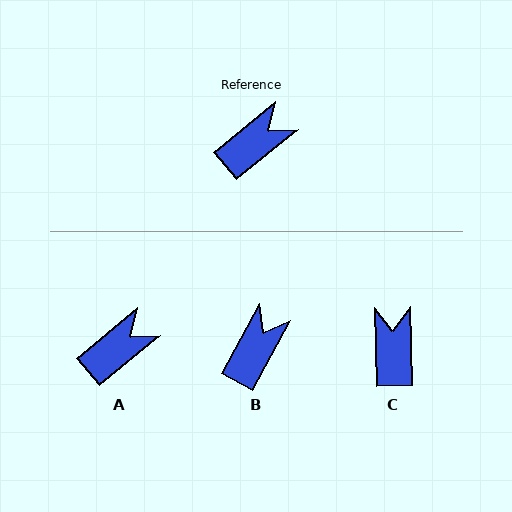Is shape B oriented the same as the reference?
No, it is off by about 22 degrees.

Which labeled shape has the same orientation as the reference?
A.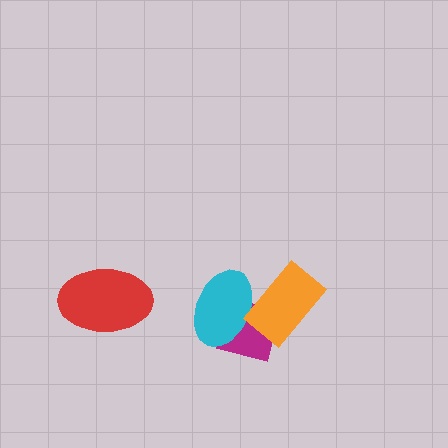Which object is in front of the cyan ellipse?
The orange rectangle is in front of the cyan ellipse.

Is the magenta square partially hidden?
Yes, it is partially covered by another shape.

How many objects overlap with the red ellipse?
0 objects overlap with the red ellipse.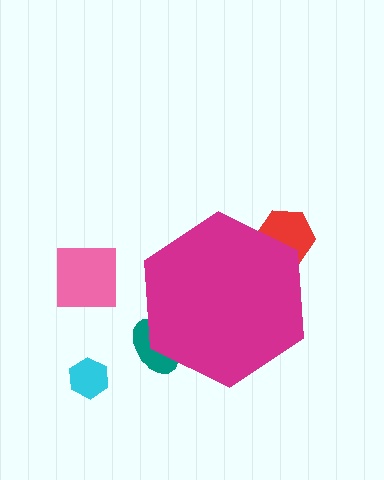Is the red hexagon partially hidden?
Yes, the red hexagon is partially hidden behind the magenta hexagon.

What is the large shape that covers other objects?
A magenta hexagon.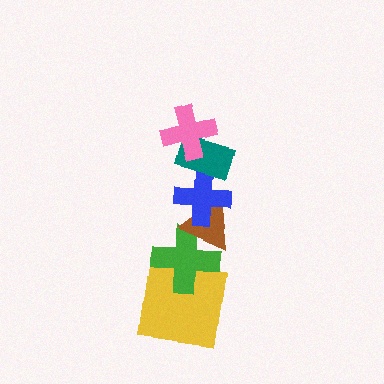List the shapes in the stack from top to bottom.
From top to bottom: the pink cross, the teal rectangle, the blue cross, the brown triangle, the green cross, the yellow square.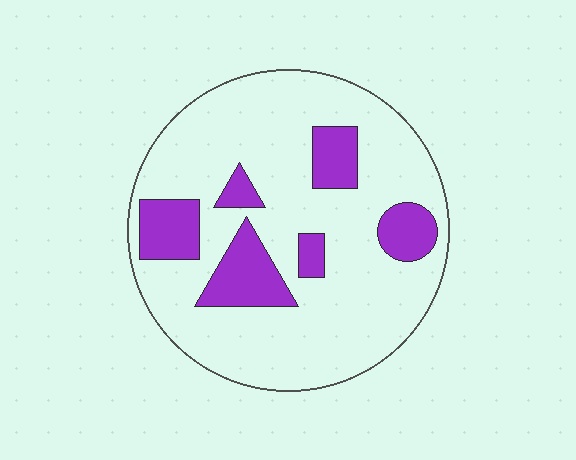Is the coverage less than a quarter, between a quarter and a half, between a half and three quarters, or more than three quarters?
Less than a quarter.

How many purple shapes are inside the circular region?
6.